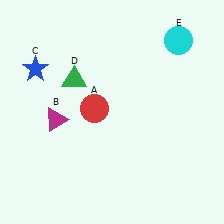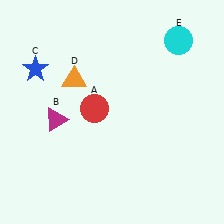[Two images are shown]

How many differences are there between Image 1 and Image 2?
There is 1 difference between the two images.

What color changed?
The triangle (D) changed from green in Image 1 to orange in Image 2.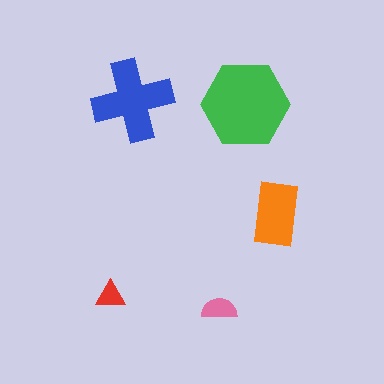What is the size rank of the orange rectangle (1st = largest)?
3rd.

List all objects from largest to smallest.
The green hexagon, the blue cross, the orange rectangle, the pink semicircle, the red triangle.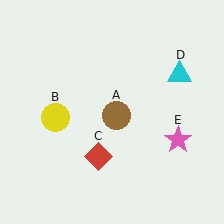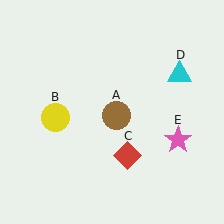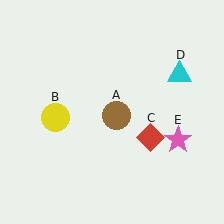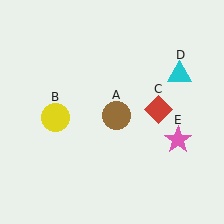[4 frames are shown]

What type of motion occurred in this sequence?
The red diamond (object C) rotated counterclockwise around the center of the scene.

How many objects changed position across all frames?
1 object changed position: red diamond (object C).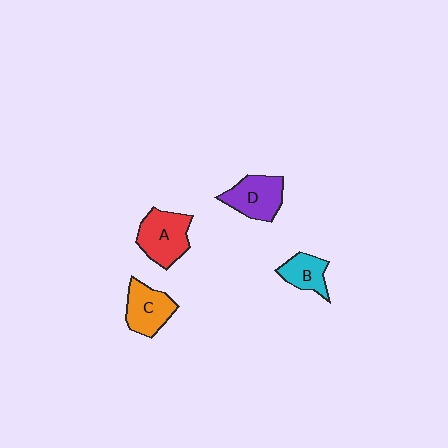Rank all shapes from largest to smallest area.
From largest to smallest: A (red), D (purple), C (orange), B (cyan).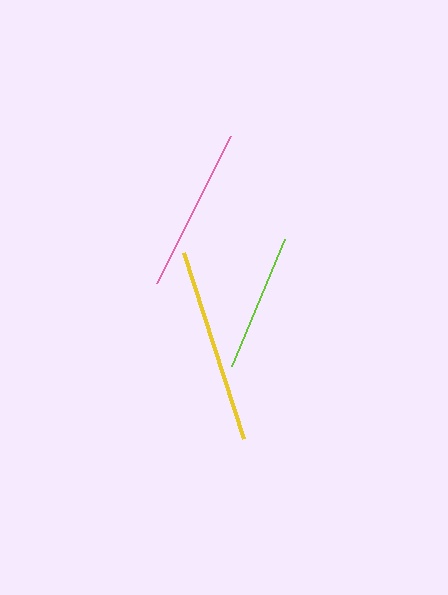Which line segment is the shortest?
The lime line is the shortest at approximately 138 pixels.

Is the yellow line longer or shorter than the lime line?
The yellow line is longer than the lime line.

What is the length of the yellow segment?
The yellow segment is approximately 195 pixels long.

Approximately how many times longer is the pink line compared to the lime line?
The pink line is approximately 1.2 times the length of the lime line.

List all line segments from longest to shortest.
From longest to shortest: yellow, pink, lime.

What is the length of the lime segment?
The lime segment is approximately 138 pixels long.